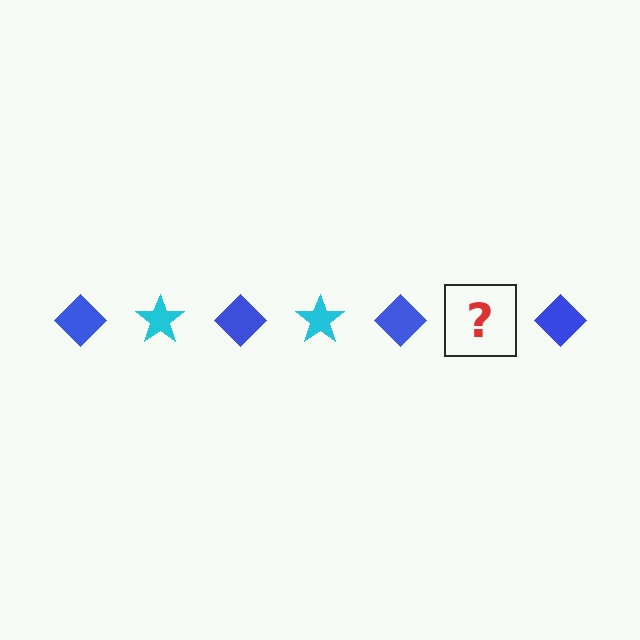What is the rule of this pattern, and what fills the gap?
The rule is that the pattern alternates between blue diamond and cyan star. The gap should be filled with a cyan star.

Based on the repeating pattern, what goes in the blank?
The blank should be a cyan star.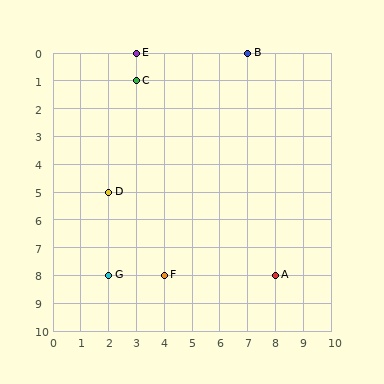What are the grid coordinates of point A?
Point A is at grid coordinates (8, 8).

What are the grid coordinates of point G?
Point G is at grid coordinates (2, 8).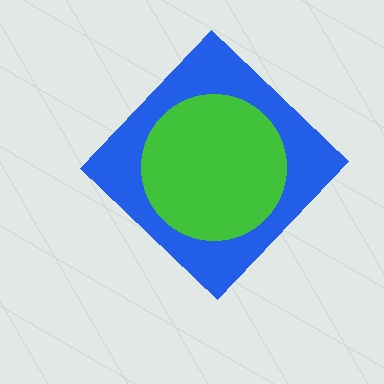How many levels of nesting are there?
2.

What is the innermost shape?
The green circle.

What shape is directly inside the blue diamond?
The green circle.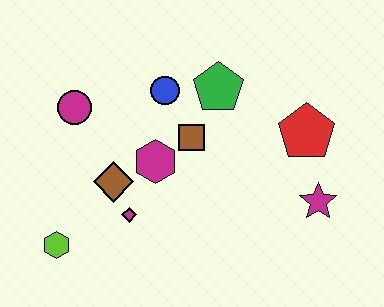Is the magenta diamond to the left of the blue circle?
Yes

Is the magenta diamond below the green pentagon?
Yes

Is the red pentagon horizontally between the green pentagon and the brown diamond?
No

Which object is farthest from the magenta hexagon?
The magenta star is farthest from the magenta hexagon.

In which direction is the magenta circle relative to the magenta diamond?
The magenta circle is above the magenta diamond.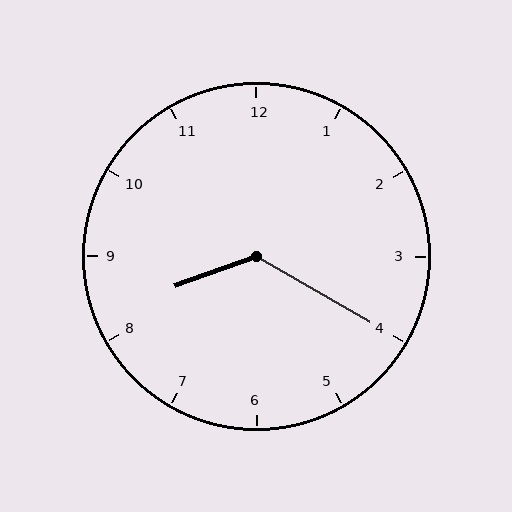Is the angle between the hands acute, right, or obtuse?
It is obtuse.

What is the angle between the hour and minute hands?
Approximately 130 degrees.